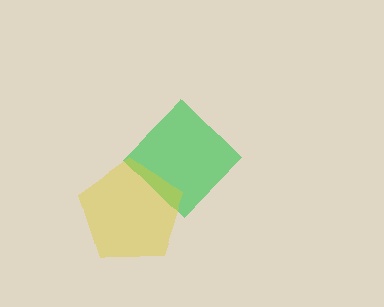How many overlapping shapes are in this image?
There are 2 overlapping shapes in the image.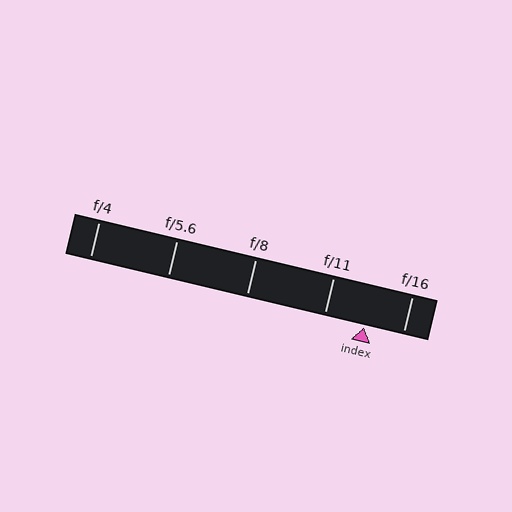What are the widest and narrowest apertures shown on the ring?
The widest aperture shown is f/4 and the narrowest is f/16.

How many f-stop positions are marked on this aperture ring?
There are 5 f-stop positions marked.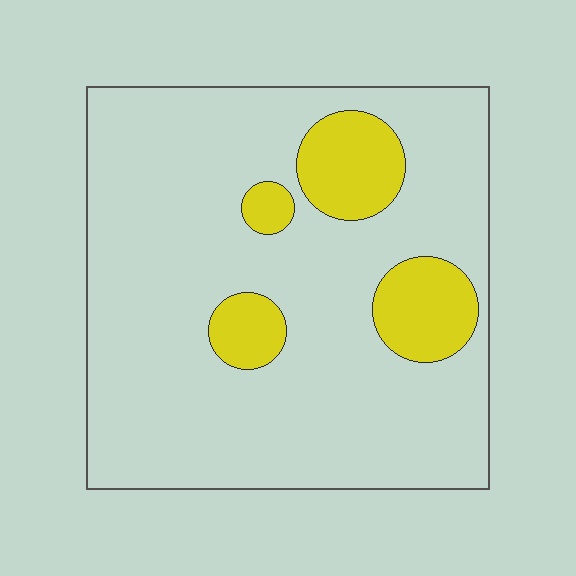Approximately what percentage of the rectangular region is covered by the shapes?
Approximately 15%.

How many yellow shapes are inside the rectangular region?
4.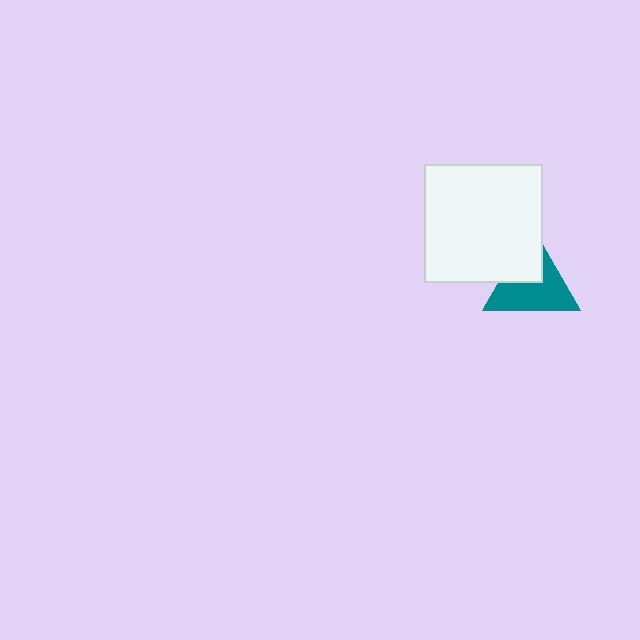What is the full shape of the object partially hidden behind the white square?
The partially hidden object is a teal triangle.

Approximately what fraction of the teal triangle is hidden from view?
Roughly 36% of the teal triangle is hidden behind the white square.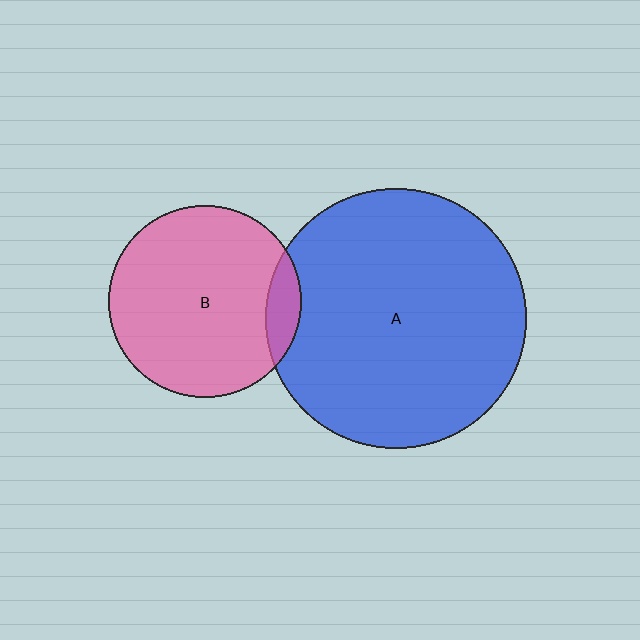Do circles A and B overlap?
Yes.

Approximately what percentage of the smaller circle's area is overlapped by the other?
Approximately 10%.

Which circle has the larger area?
Circle A (blue).